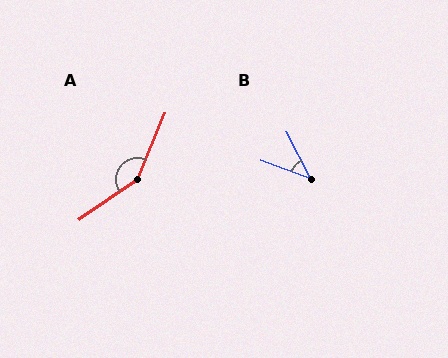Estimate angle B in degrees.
Approximately 42 degrees.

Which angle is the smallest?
B, at approximately 42 degrees.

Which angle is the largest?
A, at approximately 147 degrees.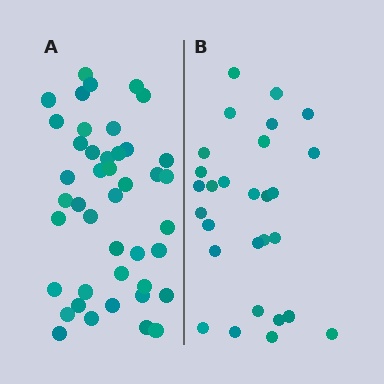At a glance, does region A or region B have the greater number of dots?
Region A (the left region) has more dots.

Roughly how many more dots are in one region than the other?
Region A has approximately 15 more dots than region B.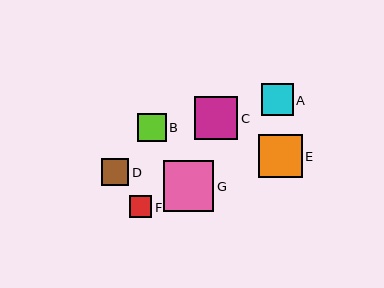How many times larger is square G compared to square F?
Square G is approximately 2.3 times the size of square F.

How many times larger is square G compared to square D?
Square G is approximately 1.9 times the size of square D.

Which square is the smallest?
Square F is the smallest with a size of approximately 22 pixels.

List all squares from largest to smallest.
From largest to smallest: G, E, C, A, B, D, F.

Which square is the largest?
Square G is the largest with a size of approximately 51 pixels.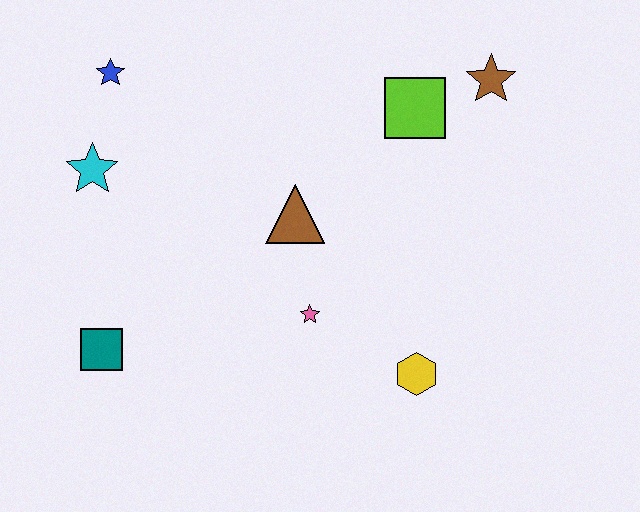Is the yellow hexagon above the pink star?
No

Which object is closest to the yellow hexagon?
The pink star is closest to the yellow hexagon.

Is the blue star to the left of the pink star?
Yes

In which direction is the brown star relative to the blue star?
The brown star is to the right of the blue star.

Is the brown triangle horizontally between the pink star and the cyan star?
Yes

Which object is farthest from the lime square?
The teal square is farthest from the lime square.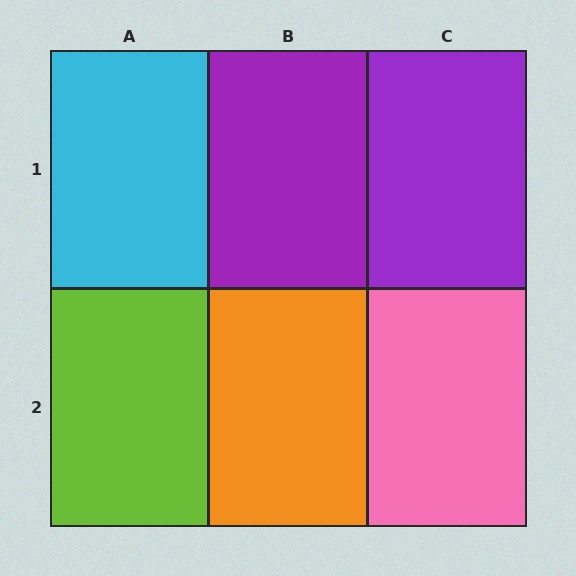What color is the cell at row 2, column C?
Pink.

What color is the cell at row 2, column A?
Lime.